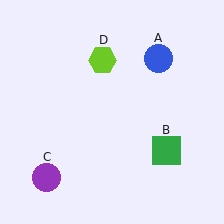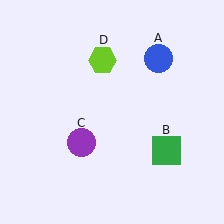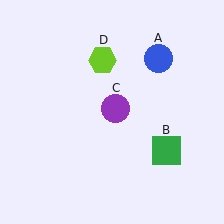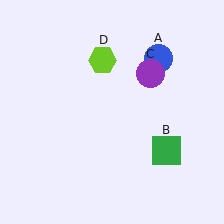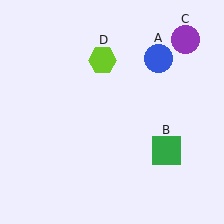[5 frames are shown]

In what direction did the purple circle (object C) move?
The purple circle (object C) moved up and to the right.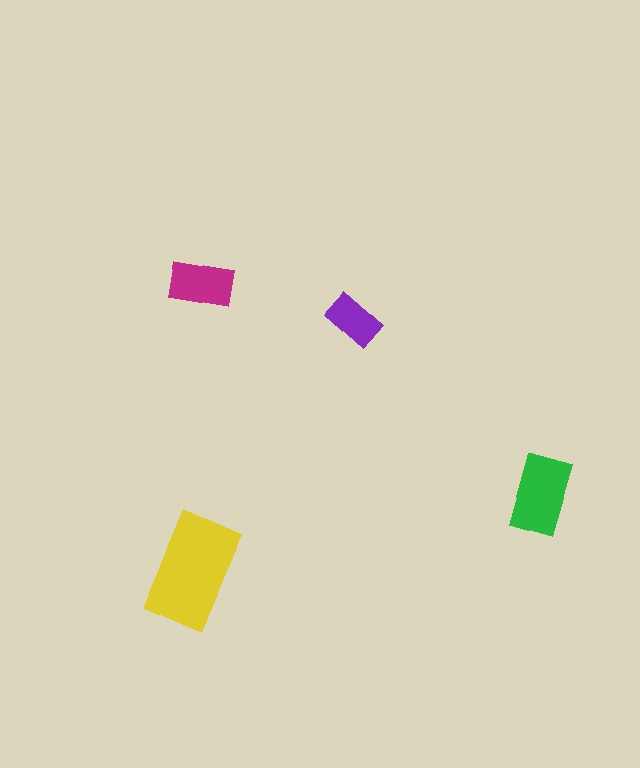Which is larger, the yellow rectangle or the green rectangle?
The yellow one.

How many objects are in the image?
There are 4 objects in the image.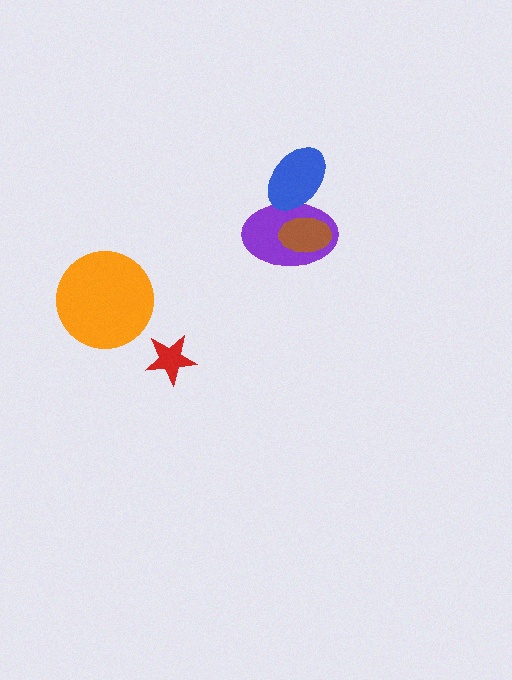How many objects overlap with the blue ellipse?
1 object overlaps with the blue ellipse.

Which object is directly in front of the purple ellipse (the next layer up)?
The brown ellipse is directly in front of the purple ellipse.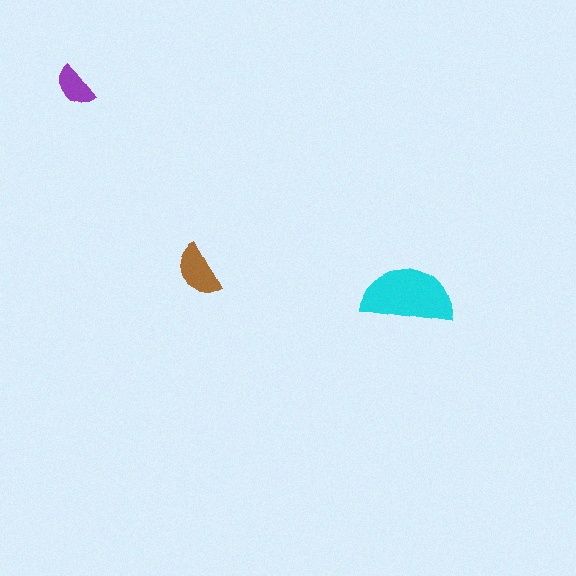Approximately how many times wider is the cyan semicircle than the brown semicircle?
About 1.5 times wider.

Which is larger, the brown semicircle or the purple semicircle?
The brown one.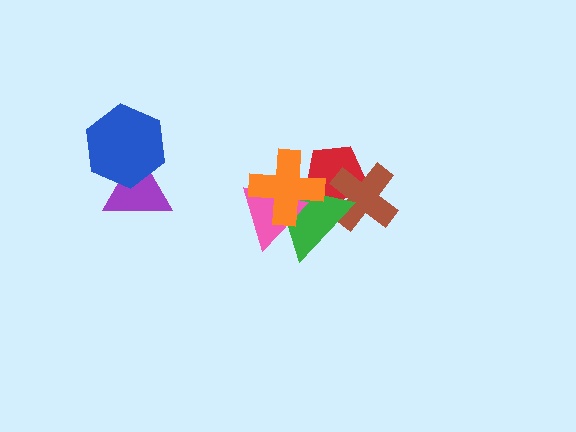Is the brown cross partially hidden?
Yes, it is partially covered by another shape.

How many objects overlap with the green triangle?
4 objects overlap with the green triangle.